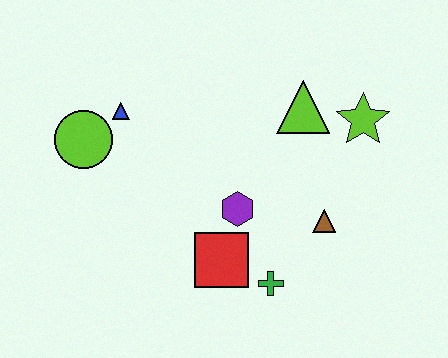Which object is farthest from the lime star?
The lime circle is farthest from the lime star.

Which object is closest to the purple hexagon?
The red square is closest to the purple hexagon.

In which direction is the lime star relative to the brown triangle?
The lime star is above the brown triangle.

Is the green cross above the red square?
No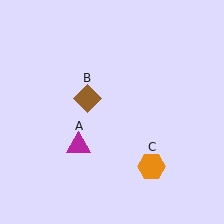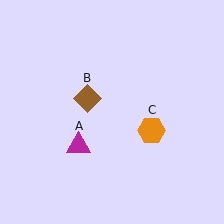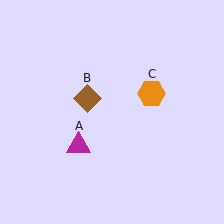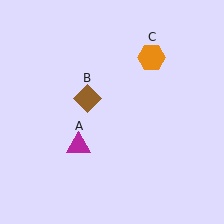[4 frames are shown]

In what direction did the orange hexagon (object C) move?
The orange hexagon (object C) moved up.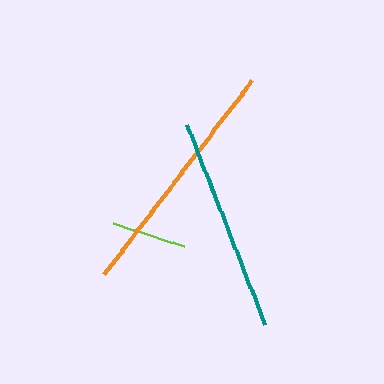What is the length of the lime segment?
The lime segment is approximately 75 pixels long.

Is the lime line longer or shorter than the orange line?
The orange line is longer than the lime line.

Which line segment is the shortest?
The lime line is the shortest at approximately 75 pixels.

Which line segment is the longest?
The orange line is the longest at approximately 244 pixels.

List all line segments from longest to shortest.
From longest to shortest: orange, teal, lime.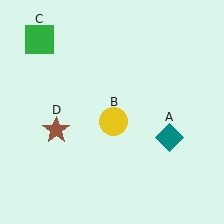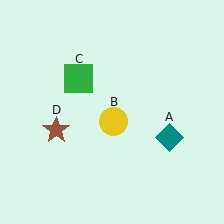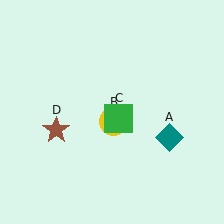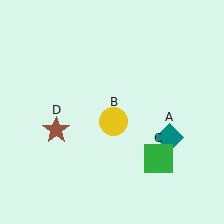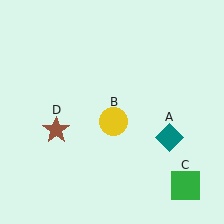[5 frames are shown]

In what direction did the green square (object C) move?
The green square (object C) moved down and to the right.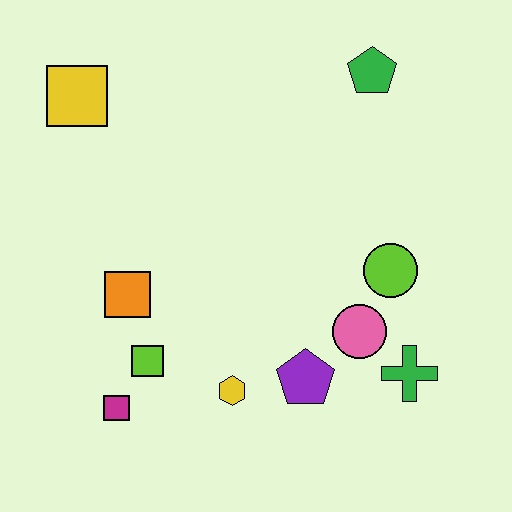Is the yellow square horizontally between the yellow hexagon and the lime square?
No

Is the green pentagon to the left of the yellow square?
No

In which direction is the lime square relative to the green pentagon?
The lime square is below the green pentagon.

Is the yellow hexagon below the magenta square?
No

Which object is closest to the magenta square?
The lime square is closest to the magenta square.